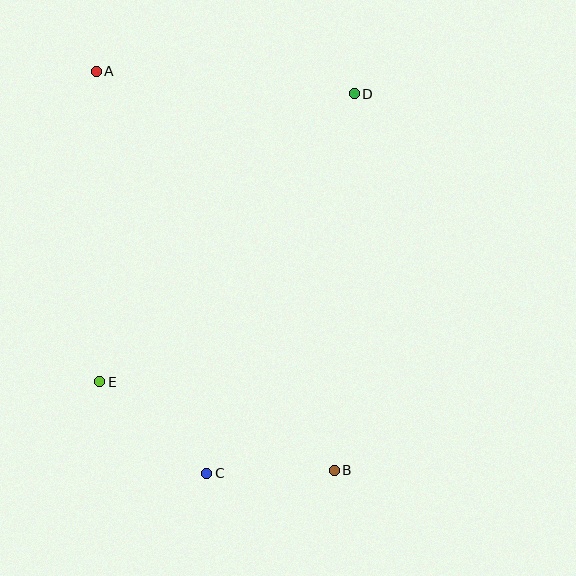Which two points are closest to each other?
Points B and C are closest to each other.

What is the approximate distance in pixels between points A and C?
The distance between A and C is approximately 417 pixels.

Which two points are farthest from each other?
Points A and B are farthest from each other.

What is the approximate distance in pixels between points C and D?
The distance between C and D is approximately 407 pixels.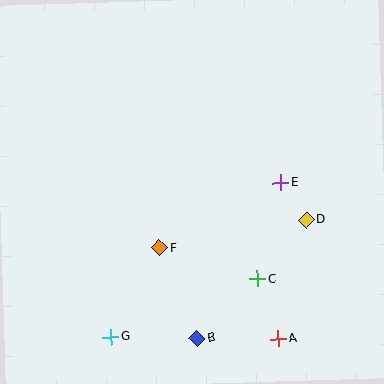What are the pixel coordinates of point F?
Point F is at (159, 248).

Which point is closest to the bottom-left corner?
Point G is closest to the bottom-left corner.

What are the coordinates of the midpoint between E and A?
The midpoint between E and A is at (279, 261).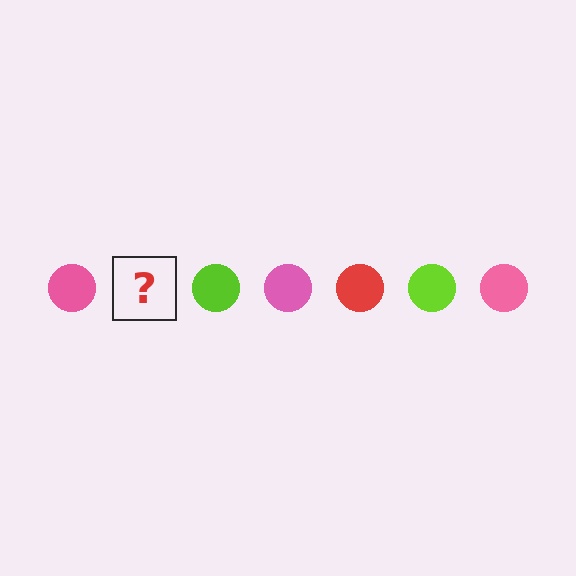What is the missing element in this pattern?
The missing element is a red circle.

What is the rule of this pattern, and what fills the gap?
The rule is that the pattern cycles through pink, red, lime circles. The gap should be filled with a red circle.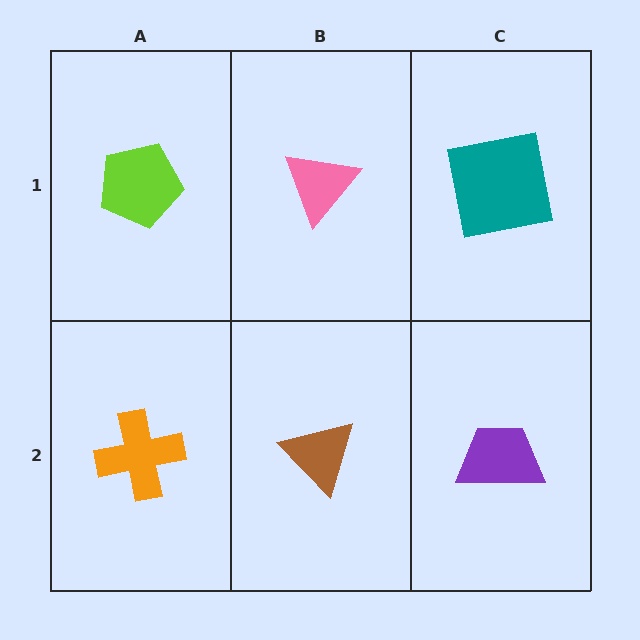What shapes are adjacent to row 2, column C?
A teal square (row 1, column C), a brown triangle (row 2, column B).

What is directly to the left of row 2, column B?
An orange cross.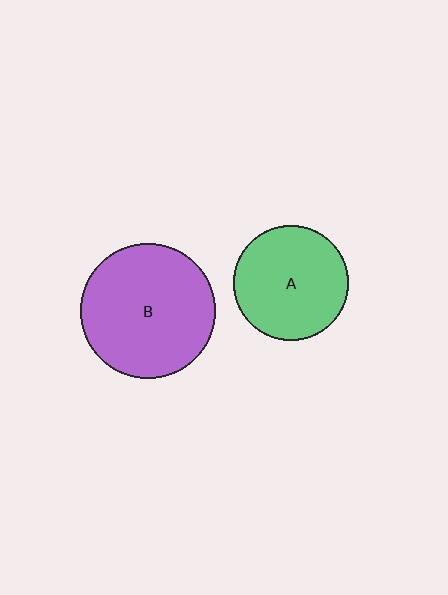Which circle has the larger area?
Circle B (purple).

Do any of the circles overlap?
No, none of the circles overlap.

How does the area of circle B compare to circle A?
Approximately 1.4 times.